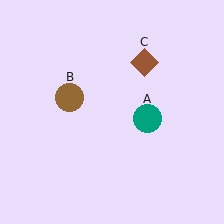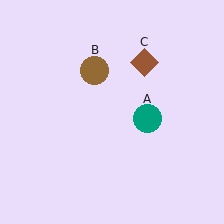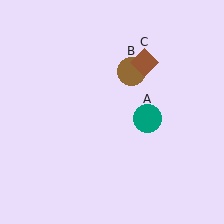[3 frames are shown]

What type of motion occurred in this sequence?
The brown circle (object B) rotated clockwise around the center of the scene.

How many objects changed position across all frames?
1 object changed position: brown circle (object B).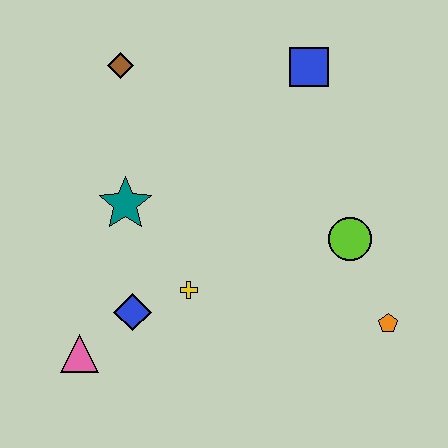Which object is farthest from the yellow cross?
The blue square is farthest from the yellow cross.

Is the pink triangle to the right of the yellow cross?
No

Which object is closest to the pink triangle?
The blue diamond is closest to the pink triangle.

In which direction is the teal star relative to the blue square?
The teal star is to the left of the blue square.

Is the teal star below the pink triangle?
No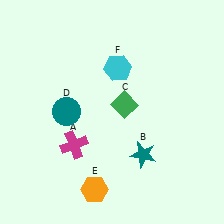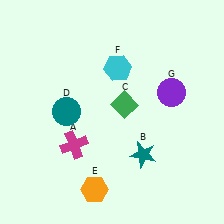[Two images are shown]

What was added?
A purple circle (G) was added in Image 2.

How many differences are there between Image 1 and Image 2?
There is 1 difference between the two images.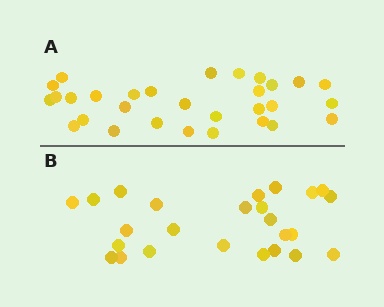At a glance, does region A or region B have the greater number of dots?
Region A (the top region) has more dots.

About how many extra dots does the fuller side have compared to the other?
Region A has about 5 more dots than region B.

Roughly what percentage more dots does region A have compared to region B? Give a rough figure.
About 20% more.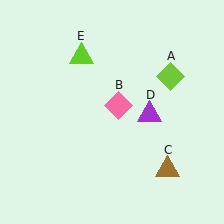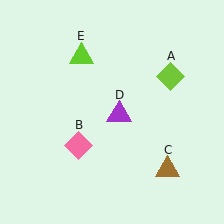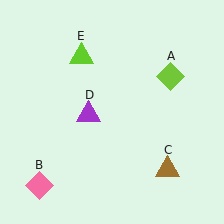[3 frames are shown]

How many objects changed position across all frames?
2 objects changed position: pink diamond (object B), purple triangle (object D).